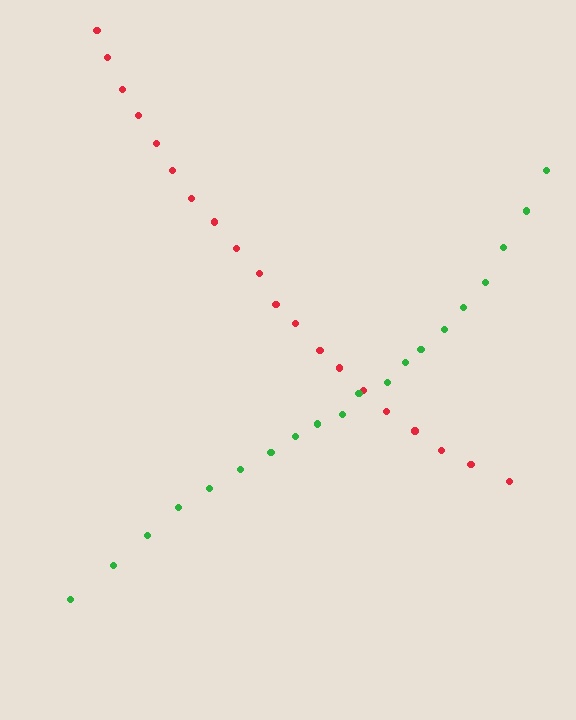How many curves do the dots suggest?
There are 2 distinct paths.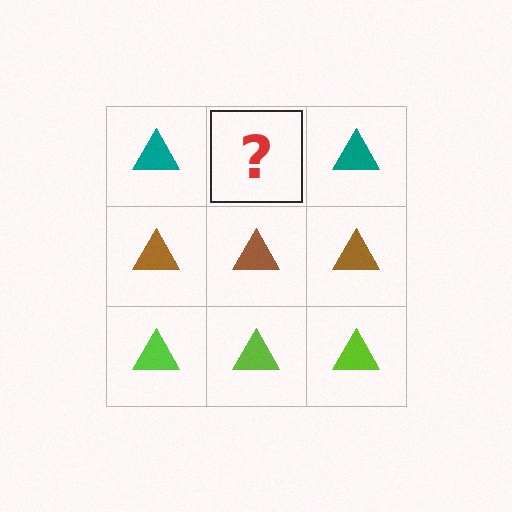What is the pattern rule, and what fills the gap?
The rule is that each row has a consistent color. The gap should be filled with a teal triangle.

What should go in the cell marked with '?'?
The missing cell should contain a teal triangle.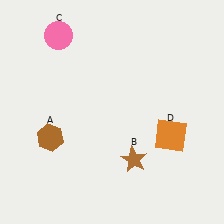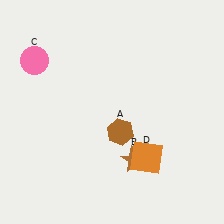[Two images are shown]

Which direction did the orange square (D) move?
The orange square (D) moved left.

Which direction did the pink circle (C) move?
The pink circle (C) moved left.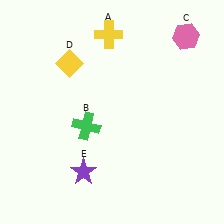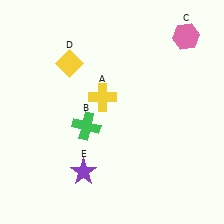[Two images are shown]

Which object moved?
The yellow cross (A) moved down.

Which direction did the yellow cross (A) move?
The yellow cross (A) moved down.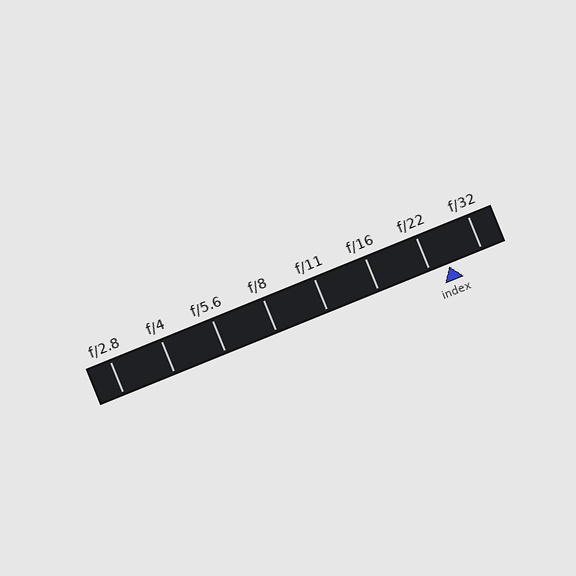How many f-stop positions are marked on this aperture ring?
There are 8 f-stop positions marked.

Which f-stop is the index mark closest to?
The index mark is closest to f/22.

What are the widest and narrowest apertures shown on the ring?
The widest aperture shown is f/2.8 and the narrowest is f/32.